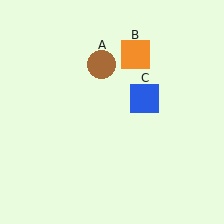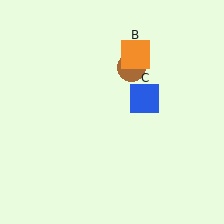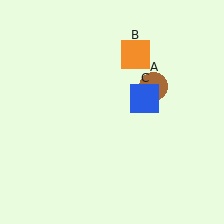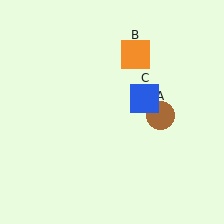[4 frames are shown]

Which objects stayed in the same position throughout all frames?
Orange square (object B) and blue square (object C) remained stationary.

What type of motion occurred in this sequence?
The brown circle (object A) rotated clockwise around the center of the scene.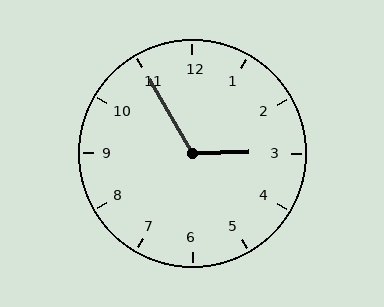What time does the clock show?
2:55.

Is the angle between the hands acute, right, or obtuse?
It is obtuse.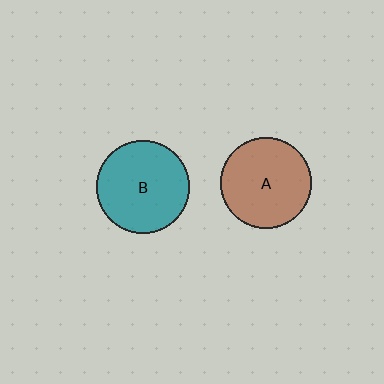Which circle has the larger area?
Circle B (teal).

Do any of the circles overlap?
No, none of the circles overlap.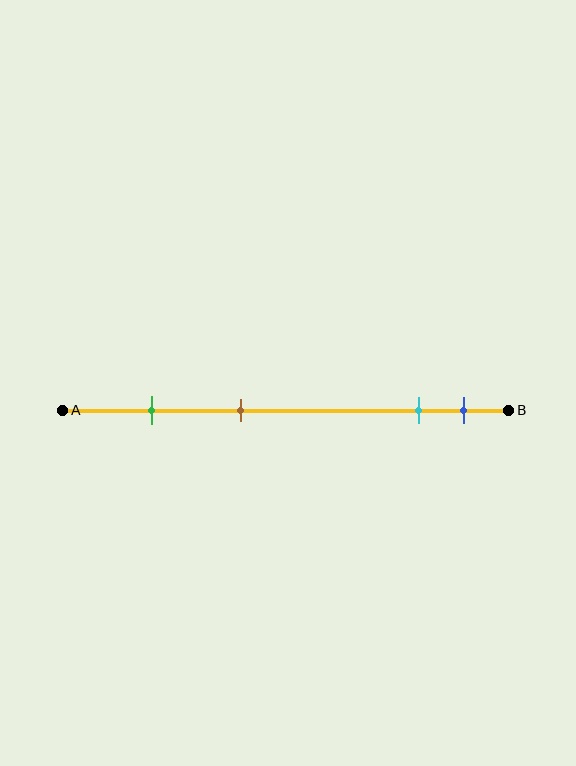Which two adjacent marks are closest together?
The cyan and blue marks are the closest adjacent pair.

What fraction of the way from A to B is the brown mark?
The brown mark is approximately 40% (0.4) of the way from A to B.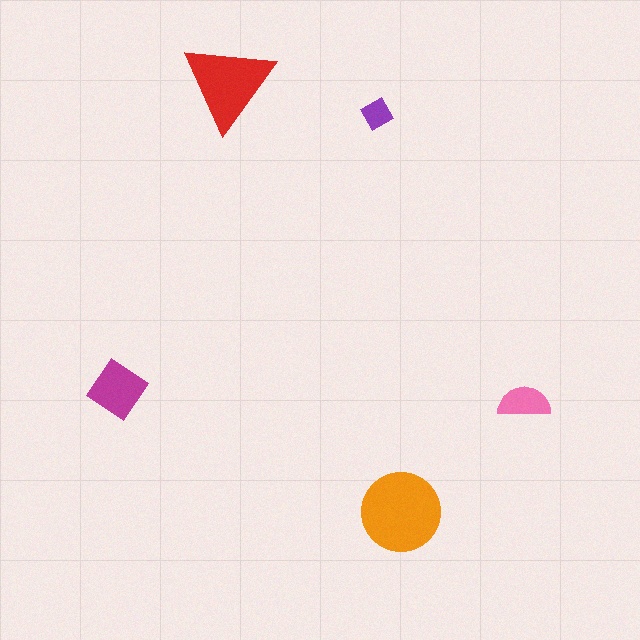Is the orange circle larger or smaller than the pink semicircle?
Larger.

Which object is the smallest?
The purple diamond.